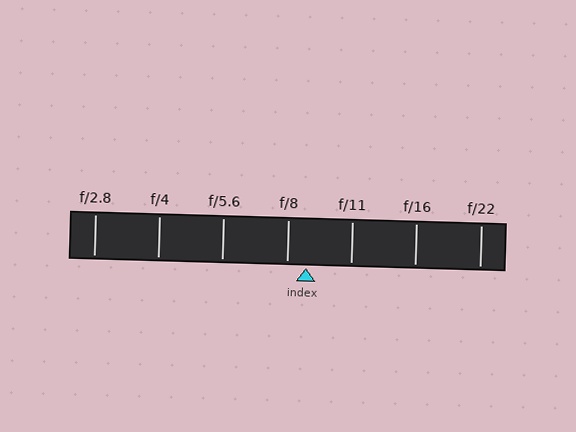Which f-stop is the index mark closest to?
The index mark is closest to f/8.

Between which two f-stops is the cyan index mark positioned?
The index mark is between f/8 and f/11.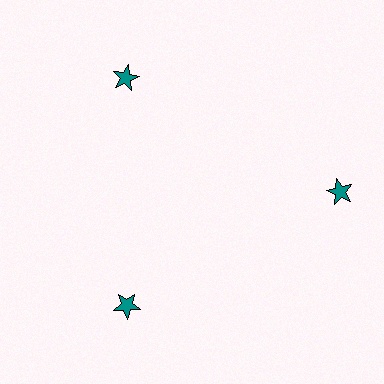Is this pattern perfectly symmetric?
No. The 3 teal stars are arranged in a ring, but one element near the 3 o'clock position is pushed outward from the center, breaking the 3-fold rotational symmetry.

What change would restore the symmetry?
The symmetry would be restored by moving it inward, back onto the ring so that all 3 stars sit at equal angles and equal distance from the center.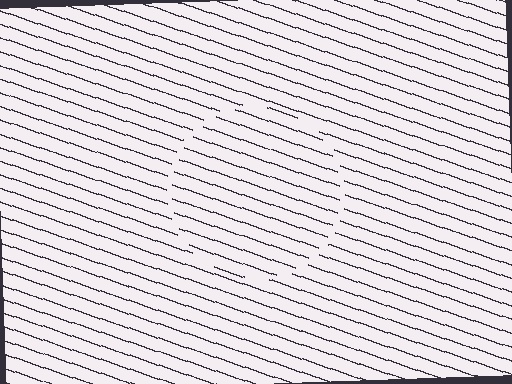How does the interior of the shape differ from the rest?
The interior of the shape contains the same grating, shifted by half a period — the contour is defined by the phase discontinuity where line-ends from the inner and outer gratings abut.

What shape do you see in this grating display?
An illusory circle. The interior of the shape contains the same grating, shifted by half a period — the contour is defined by the phase discontinuity where line-ends from the inner and outer gratings abut.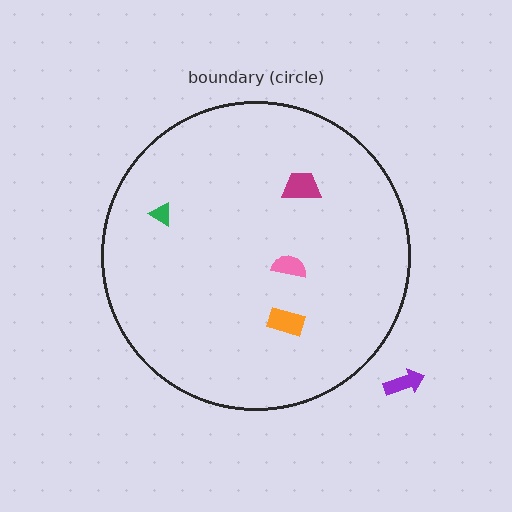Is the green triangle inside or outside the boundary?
Inside.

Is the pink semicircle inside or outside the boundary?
Inside.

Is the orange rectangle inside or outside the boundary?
Inside.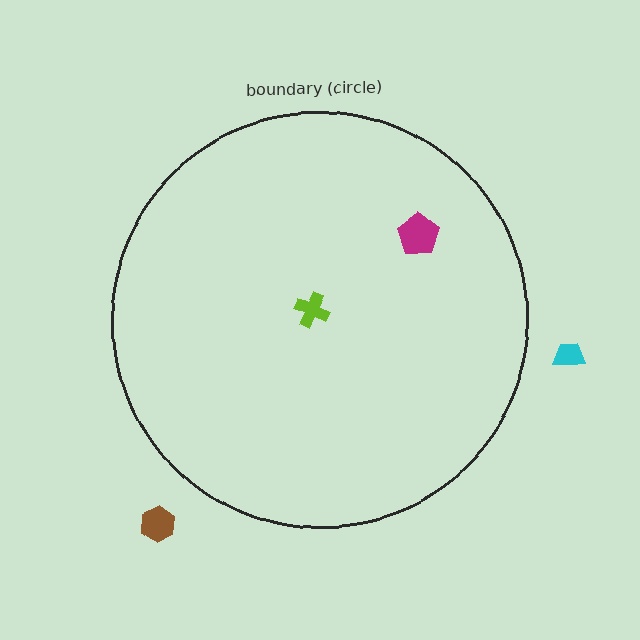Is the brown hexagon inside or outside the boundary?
Outside.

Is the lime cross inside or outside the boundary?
Inside.